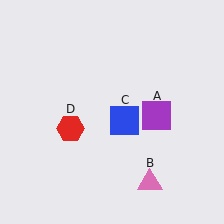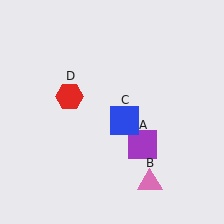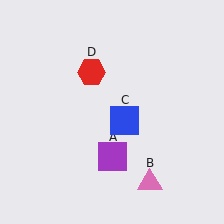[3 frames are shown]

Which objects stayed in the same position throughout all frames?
Pink triangle (object B) and blue square (object C) remained stationary.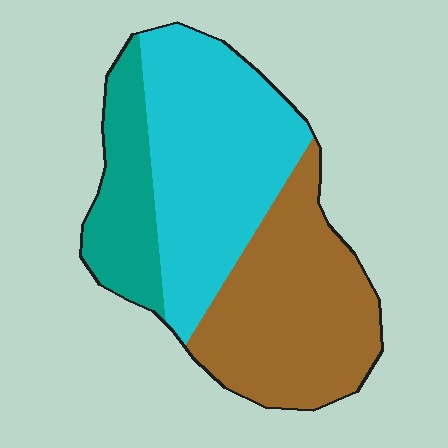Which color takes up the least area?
Teal, at roughly 20%.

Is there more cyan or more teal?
Cyan.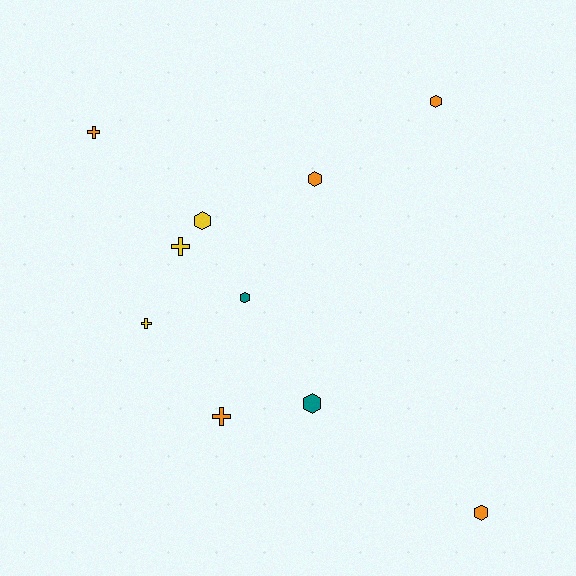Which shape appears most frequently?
Hexagon, with 6 objects.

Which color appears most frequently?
Orange, with 5 objects.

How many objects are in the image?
There are 10 objects.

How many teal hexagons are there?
There are 2 teal hexagons.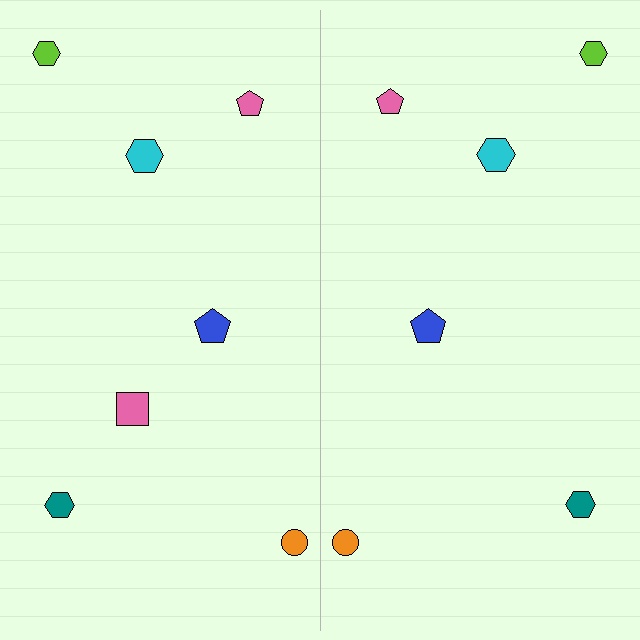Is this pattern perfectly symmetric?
No, the pattern is not perfectly symmetric. A pink square is missing from the right side.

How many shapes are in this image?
There are 13 shapes in this image.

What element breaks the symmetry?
A pink square is missing from the right side.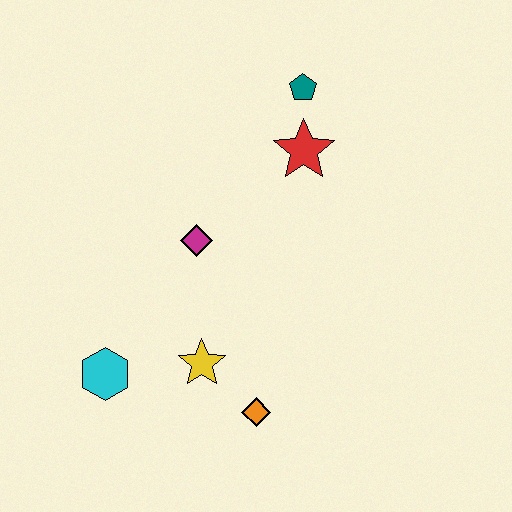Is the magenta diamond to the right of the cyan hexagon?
Yes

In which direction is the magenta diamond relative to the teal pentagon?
The magenta diamond is below the teal pentagon.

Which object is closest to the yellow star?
The orange diamond is closest to the yellow star.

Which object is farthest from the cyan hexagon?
The teal pentagon is farthest from the cyan hexagon.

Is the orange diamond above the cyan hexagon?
No